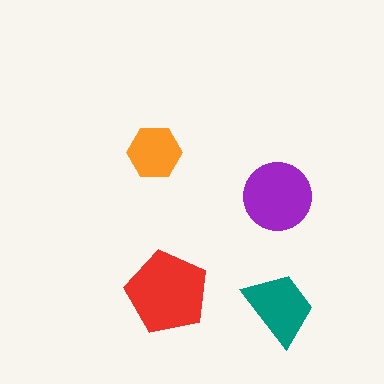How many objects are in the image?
There are 4 objects in the image.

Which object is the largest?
The red pentagon.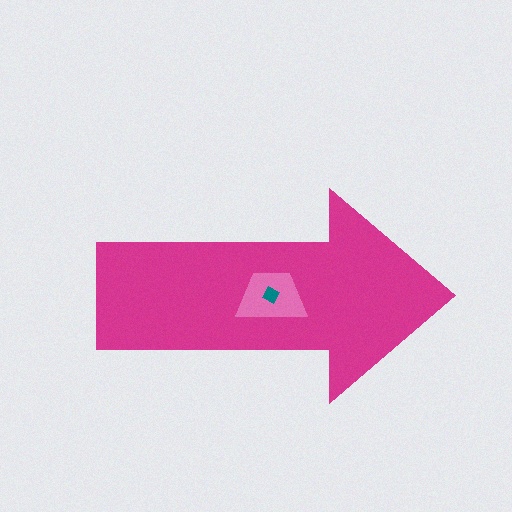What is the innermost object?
The teal diamond.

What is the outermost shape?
The magenta arrow.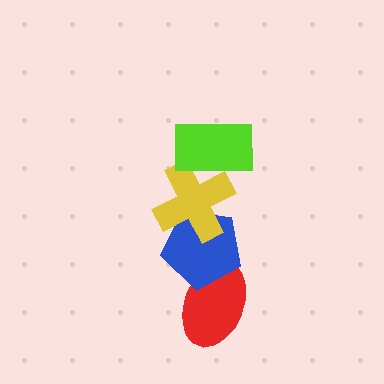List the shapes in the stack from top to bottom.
From top to bottom: the lime rectangle, the yellow cross, the blue pentagon, the red ellipse.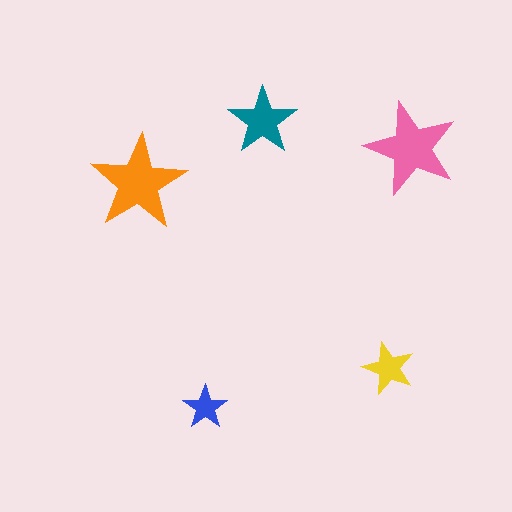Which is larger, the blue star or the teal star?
The teal one.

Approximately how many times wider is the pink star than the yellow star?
About 2 times wider.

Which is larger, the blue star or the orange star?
The orange one.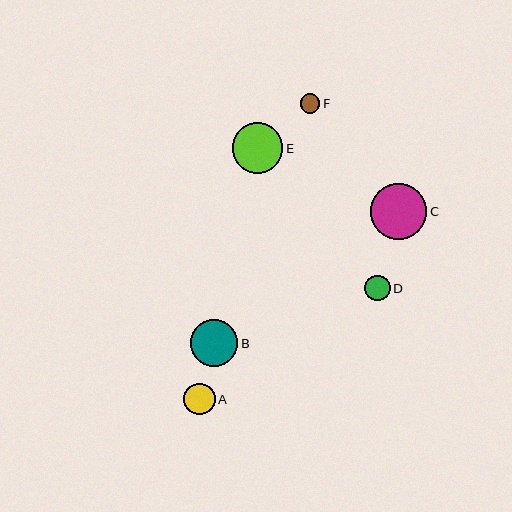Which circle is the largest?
Circle C is the largest with a size of approximately 57 pixels.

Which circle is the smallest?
Circle F is the smallest with a size of approximately 20 pixels.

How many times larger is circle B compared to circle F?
Circle B is approximately 2.4 times the size of circle F.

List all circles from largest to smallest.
From largest to smallest: C, E, B, A, D, F.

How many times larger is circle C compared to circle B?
Circle C is approximately 1.2 times the size of circle B.